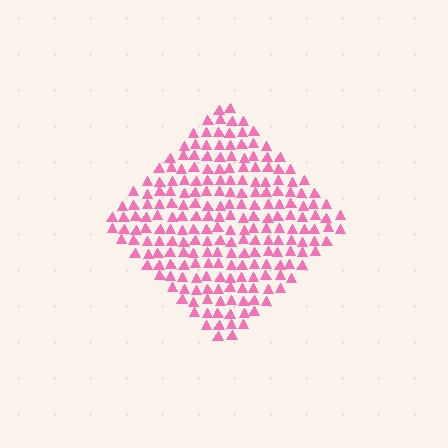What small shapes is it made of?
It is made of small triangles.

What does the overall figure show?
The overall figure shows a diamond.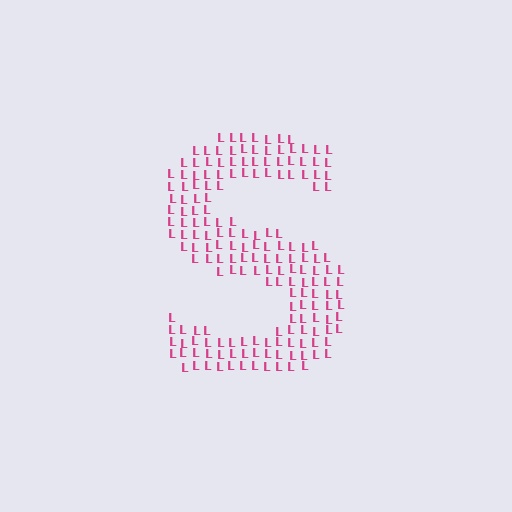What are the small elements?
The small elements are letter L's.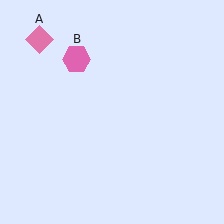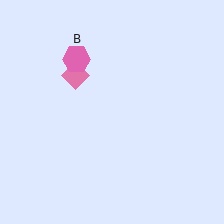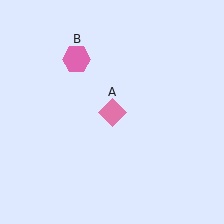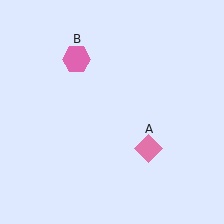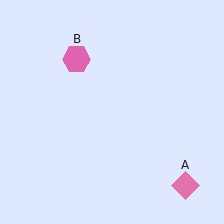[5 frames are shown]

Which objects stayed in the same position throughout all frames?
Pink hexagon (object B) remained stationary.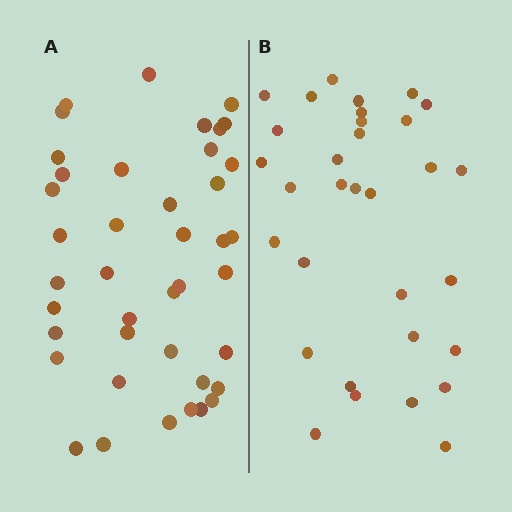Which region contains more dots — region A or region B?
Region A (the left region) has more dots.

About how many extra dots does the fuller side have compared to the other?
Region A has roughly 8 or so more dots than region B.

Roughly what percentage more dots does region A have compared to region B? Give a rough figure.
About 30% more.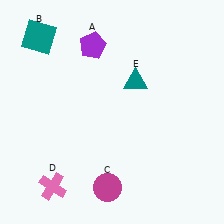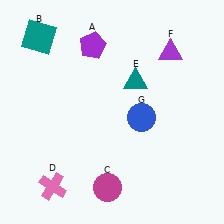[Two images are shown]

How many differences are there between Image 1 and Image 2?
There are 2 differences between the two images.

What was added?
A purple triangle (F), a blue circle (G) were added in Image 2.